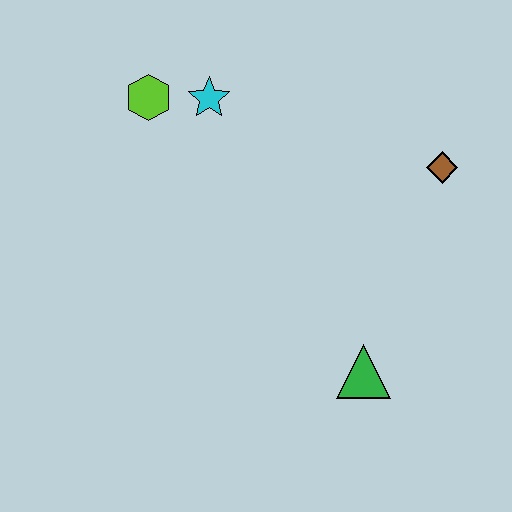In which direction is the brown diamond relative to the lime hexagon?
The brown diamond is to the right of the lime hexagon.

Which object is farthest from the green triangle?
The lime hexagon is farthest from the green triangle.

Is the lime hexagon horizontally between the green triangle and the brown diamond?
No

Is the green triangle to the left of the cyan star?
No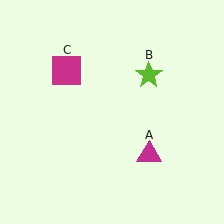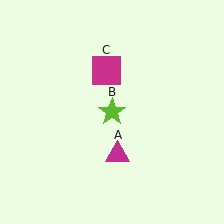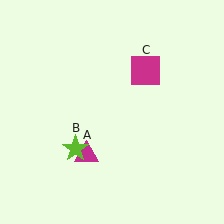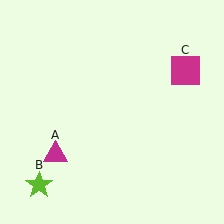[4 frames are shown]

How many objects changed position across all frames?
3 objects changed position: magenta triangle (object A), lime star (object B), magenta square (object C).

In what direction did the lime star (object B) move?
The lime star (object B) moved down and to the left.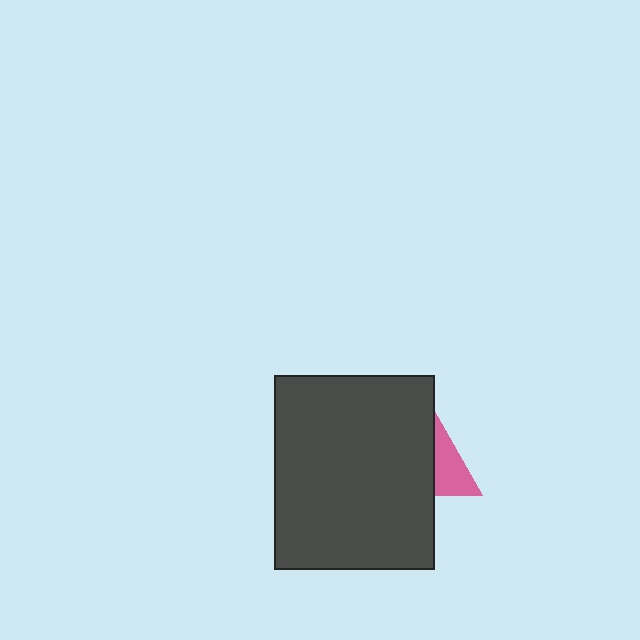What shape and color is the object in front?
The object in front is a dark gray rectangle.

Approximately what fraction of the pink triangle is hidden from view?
Roughly 61% of the pink triangle is hidden behind the dark gray rectangle.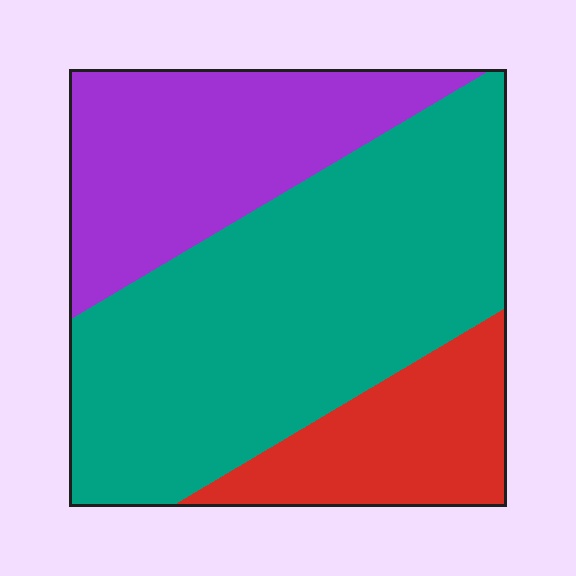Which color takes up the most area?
Teal, at roughly 55%.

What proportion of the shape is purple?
Purple covers 28% of the shape.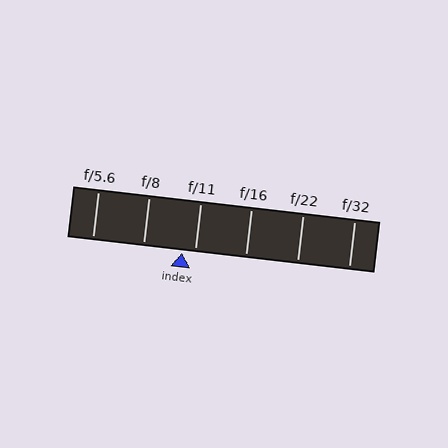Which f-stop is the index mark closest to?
The index mark is closest to f/11.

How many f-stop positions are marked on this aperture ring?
There are 6 f-stop positions marked.